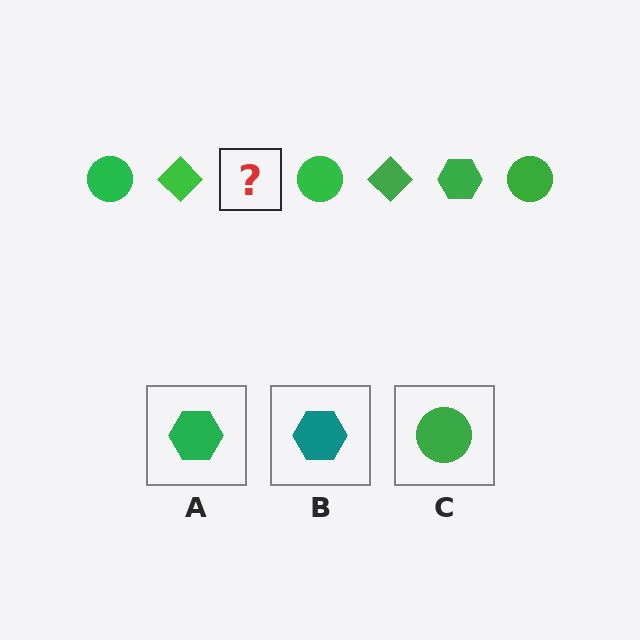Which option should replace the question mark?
Option A.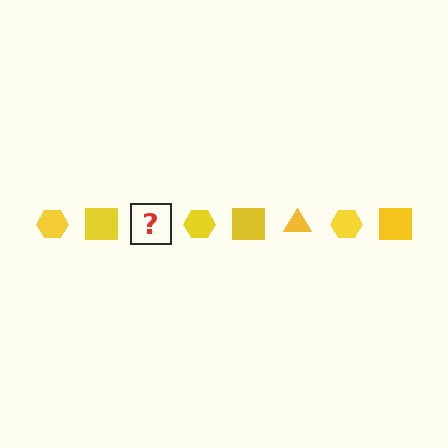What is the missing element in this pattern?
The missing element is a yellow triangle.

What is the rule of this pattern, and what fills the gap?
The rule is that the pattern cycles through hexagon, square, triangle shapes in yellow. The gap should be filled with a yellow triangle.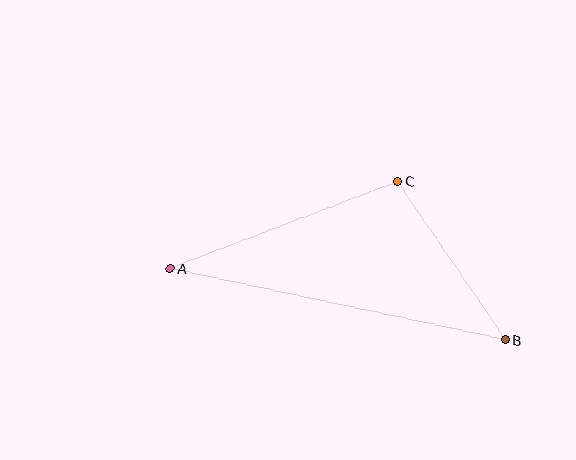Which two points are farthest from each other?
Points A and B are farthest from each other.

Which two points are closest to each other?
Points B and C are closest to each other.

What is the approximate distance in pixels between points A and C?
The distance between A and C is approximately 244 pixels.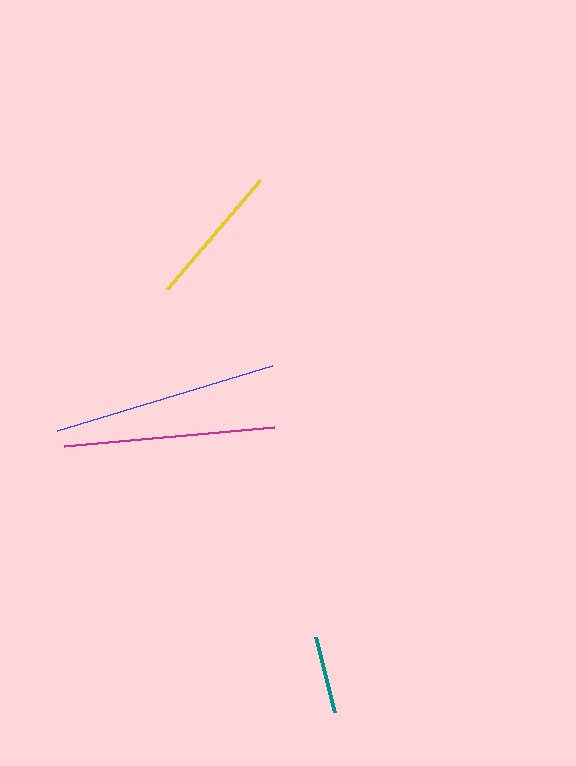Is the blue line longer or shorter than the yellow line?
The blue line is longer than the yellow line.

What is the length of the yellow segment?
The yellow segment is approximately 143 pixels long.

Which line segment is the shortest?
The teal line is the shortest at approximately 78 pixels.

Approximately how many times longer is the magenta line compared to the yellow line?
The magenta line is approximately 1.5 times the length of the yellow line.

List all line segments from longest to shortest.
From longest to shortest: blue, magenta, yellow, teal.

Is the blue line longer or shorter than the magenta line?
The blue line is longer than the magenta line.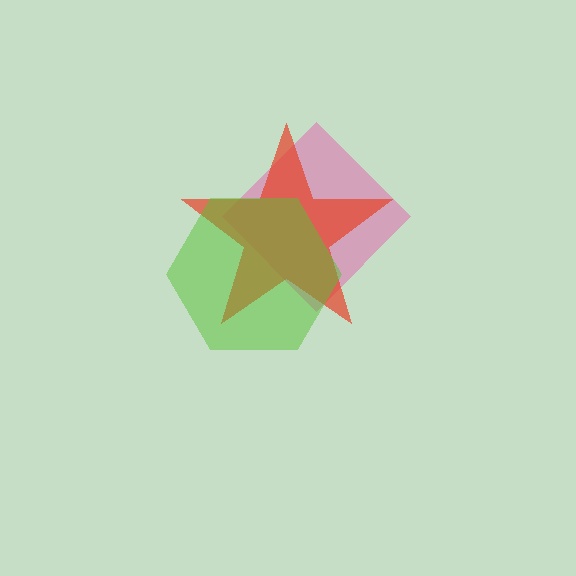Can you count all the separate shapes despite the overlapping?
Yes, there are 3 separate shapes.